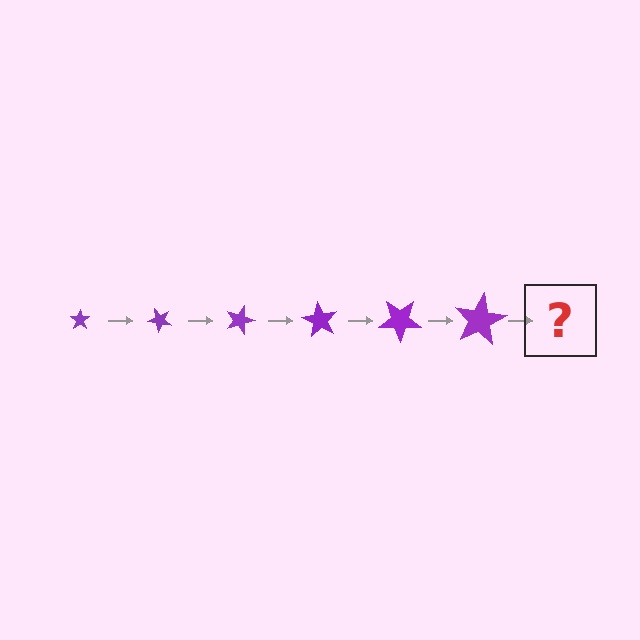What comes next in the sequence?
The next element should be a star, larger than the previous one and rotated 270 degrees from the start.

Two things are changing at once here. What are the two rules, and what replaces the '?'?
The two rules are that the star grows larger each step and it rotates 45 degrees each step. The '?' should be a star, larger than the previous one and rotated 270 degrees from the start.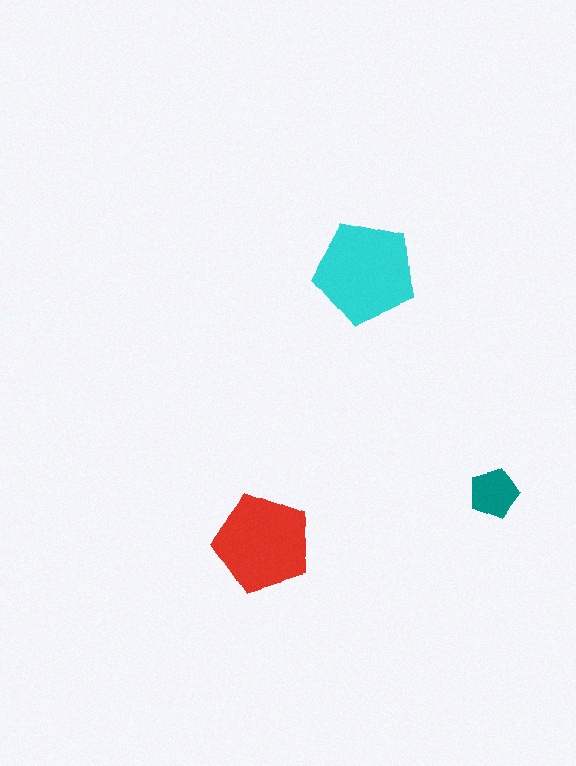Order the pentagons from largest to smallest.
the cyan one, the red one, the teal one.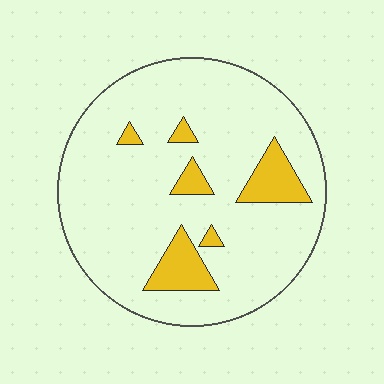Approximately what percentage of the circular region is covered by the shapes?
Approximately 15%.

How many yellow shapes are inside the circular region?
6.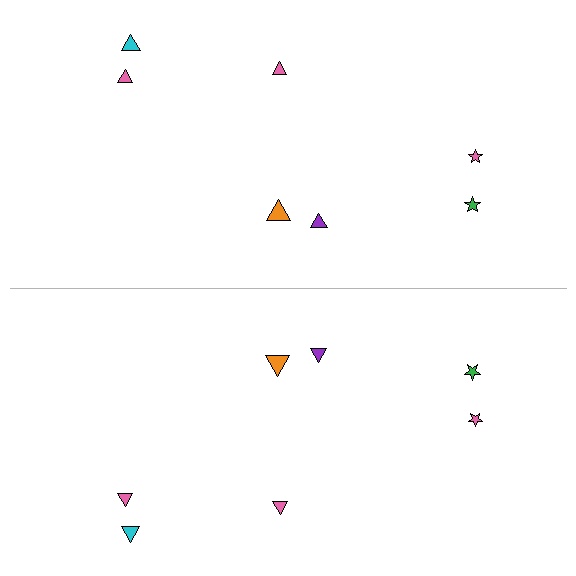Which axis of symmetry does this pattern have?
The pattern has a horizontal axis of symmetry running through the center of the image.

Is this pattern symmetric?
Yes, this pattern has bilateral (reflection) symmetry.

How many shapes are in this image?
There are 14 shapes in this image.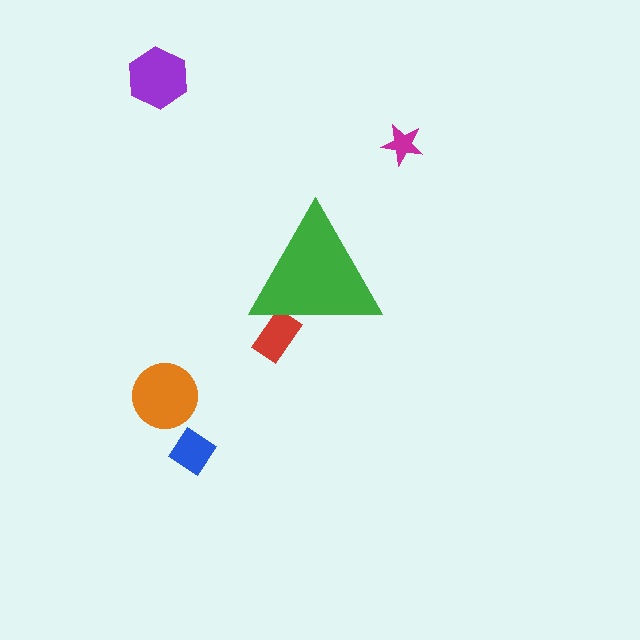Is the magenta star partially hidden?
No, the magenta star is fully visible.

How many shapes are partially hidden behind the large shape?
1 shape is partially hidden.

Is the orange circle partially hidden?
No, the orange circle is fully visible.